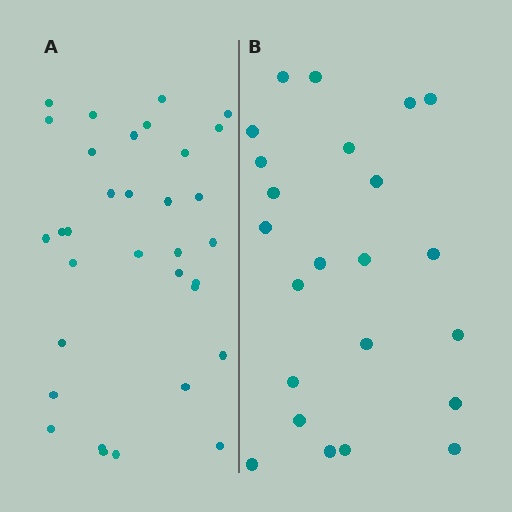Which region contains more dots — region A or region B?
Region A (the left region) has more dots.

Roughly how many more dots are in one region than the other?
Region A has roughly 10 or so more dots than region B.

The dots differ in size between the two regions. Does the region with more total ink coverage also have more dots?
No. Region B has more total ink coverage because its dots are larger, but region A actually contains more individual dots. Total area can be misleading — the number of items is what matters here.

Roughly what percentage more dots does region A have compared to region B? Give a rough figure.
About 45% more.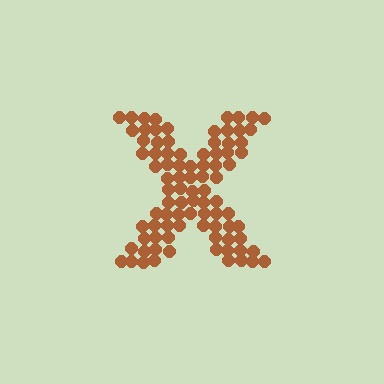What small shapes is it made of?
It is made of small circles.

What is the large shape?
The large shape is the letter X.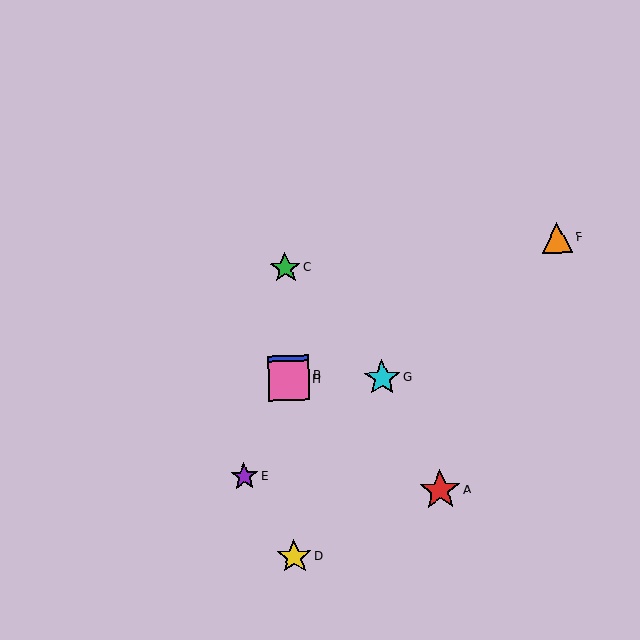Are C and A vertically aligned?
No, C is at x≈285 and A is at x≈440.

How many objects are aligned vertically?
4 objects (B, C, D, H) are aligned vertically.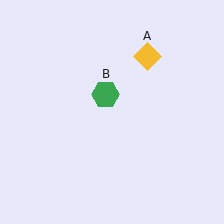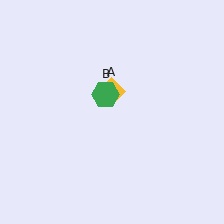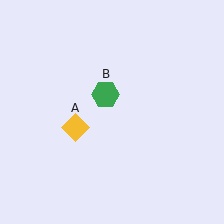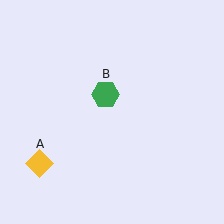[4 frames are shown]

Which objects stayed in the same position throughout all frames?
Green hexagon (object B) remained stationary.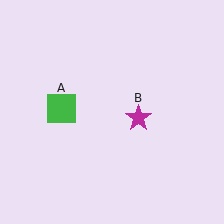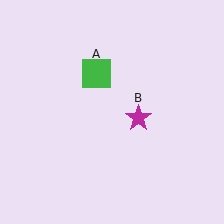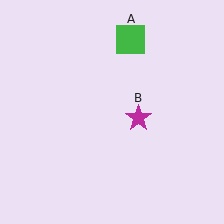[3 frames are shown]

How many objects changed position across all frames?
1 object changed position: green square (object A).